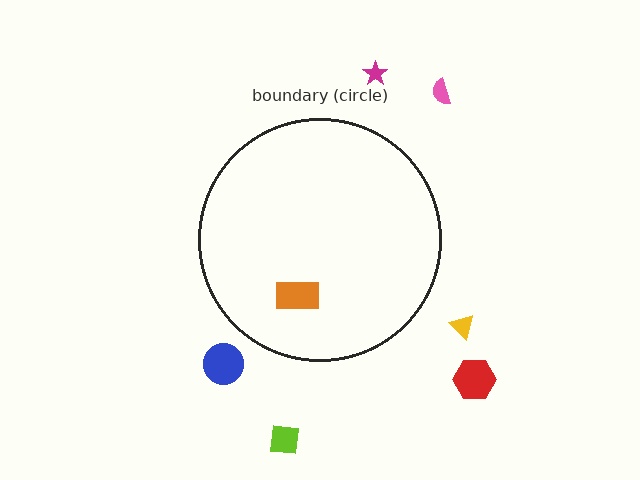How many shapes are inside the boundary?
1 inside, 6 outside.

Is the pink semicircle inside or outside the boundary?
Outside.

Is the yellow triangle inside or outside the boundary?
Outside.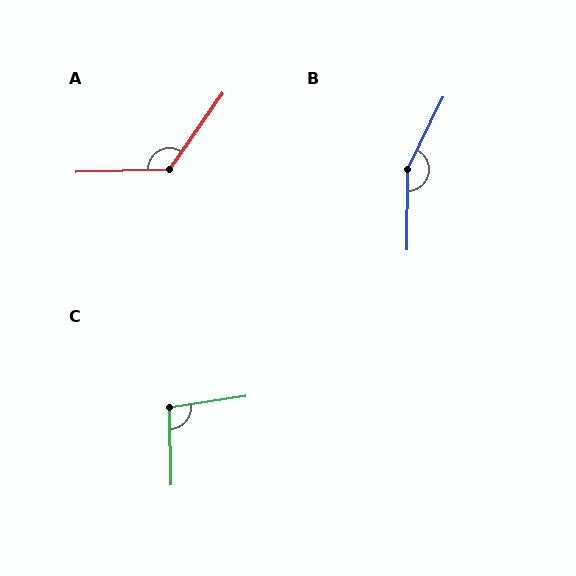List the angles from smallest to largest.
C (97°), A (127°), B (154°).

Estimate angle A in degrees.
Approximately 127 degrees.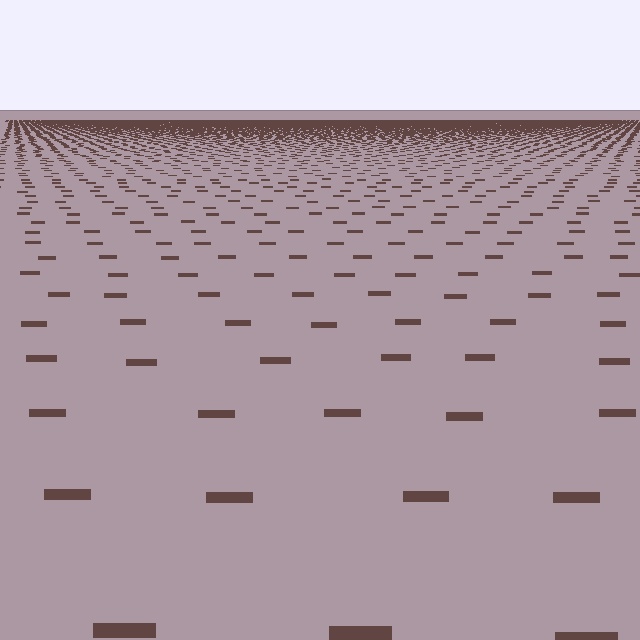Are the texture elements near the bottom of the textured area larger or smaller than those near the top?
Larger. Near the bottom, elements are closer to the viewer and appear at a bigger on-screen size.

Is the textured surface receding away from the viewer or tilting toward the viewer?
The surface is receding away from the viewer. Texture elements get smaller and denser toward the top.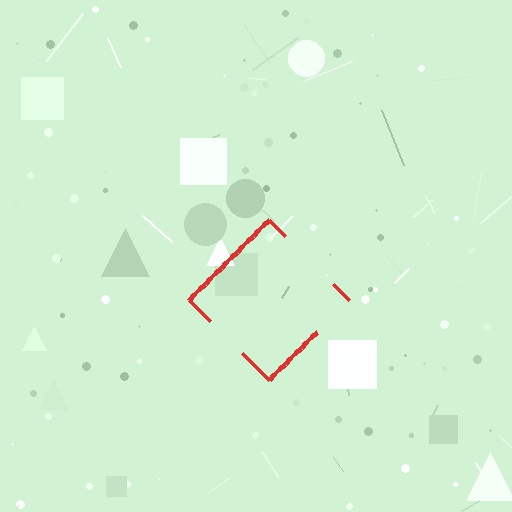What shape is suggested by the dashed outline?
The dashed outline suggests a diamond.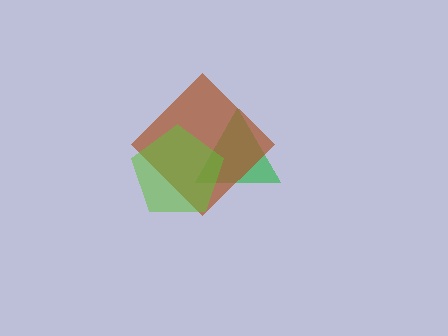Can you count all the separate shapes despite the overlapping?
Yes, there are 3 separate shapes.